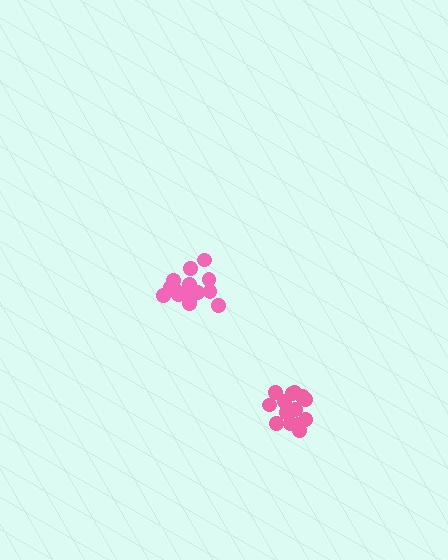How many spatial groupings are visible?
There are 2 spatial groupings.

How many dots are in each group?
Group 1: 15 dots, Group 2: 14 dots (29 total).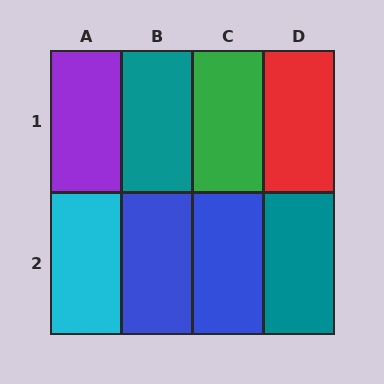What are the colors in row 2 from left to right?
Cyan, blue, blue, teal.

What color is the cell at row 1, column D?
Red.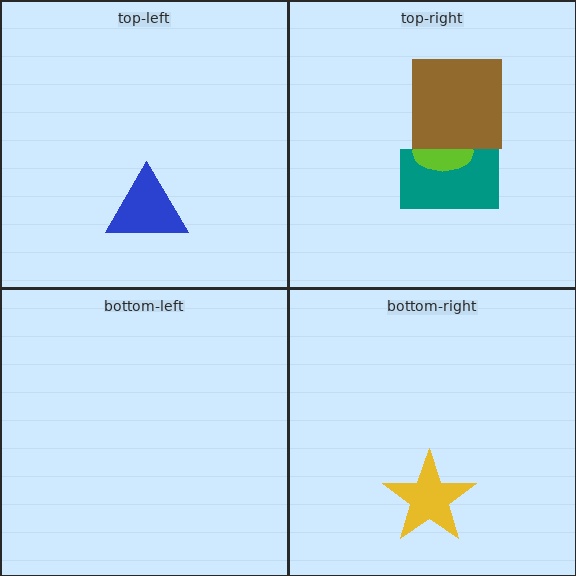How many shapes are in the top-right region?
3.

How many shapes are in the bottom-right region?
1.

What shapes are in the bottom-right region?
The yellow star.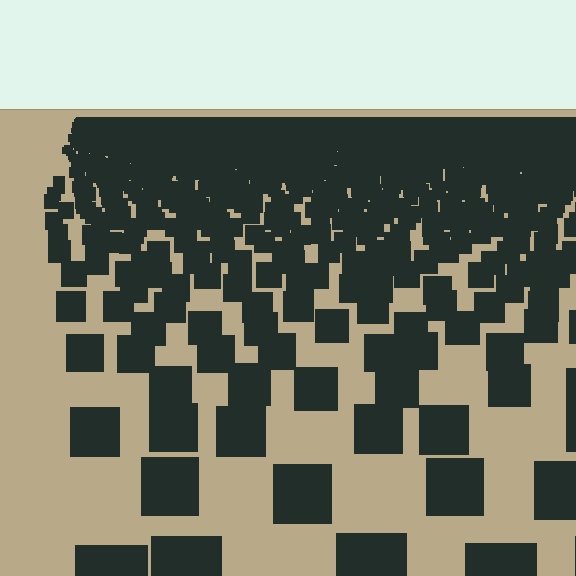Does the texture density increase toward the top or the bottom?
Density increases toward the top.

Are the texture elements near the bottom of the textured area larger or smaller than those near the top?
Larger. Near the bottom, elements are closer to the viewer and appear at a bigger on-screen size.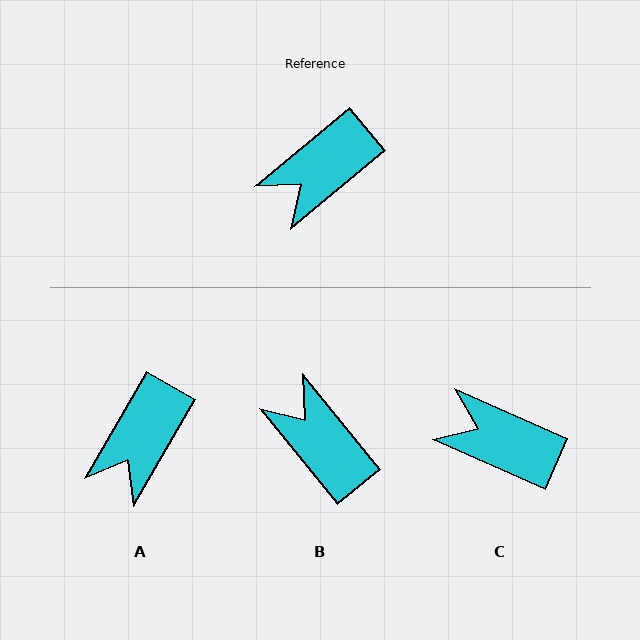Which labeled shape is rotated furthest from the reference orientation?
B, about 91 degrees away.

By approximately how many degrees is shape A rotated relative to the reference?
Approximately 20 degrees counter-clockwise.